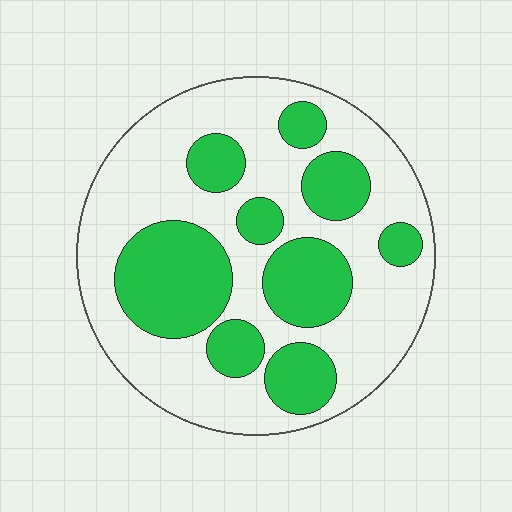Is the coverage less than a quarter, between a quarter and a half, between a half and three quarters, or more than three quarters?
Between a quarter and a half.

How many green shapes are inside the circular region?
9.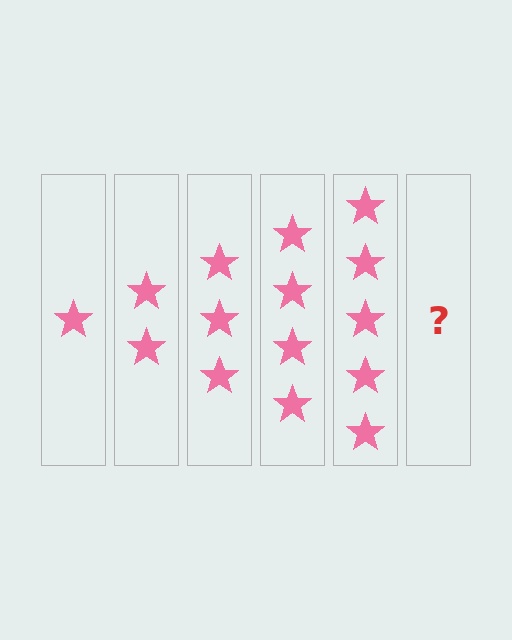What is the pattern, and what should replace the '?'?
The pattern is that each step adds one more star. The '?' should be 6 stars.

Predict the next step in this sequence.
The next step is 6 stars.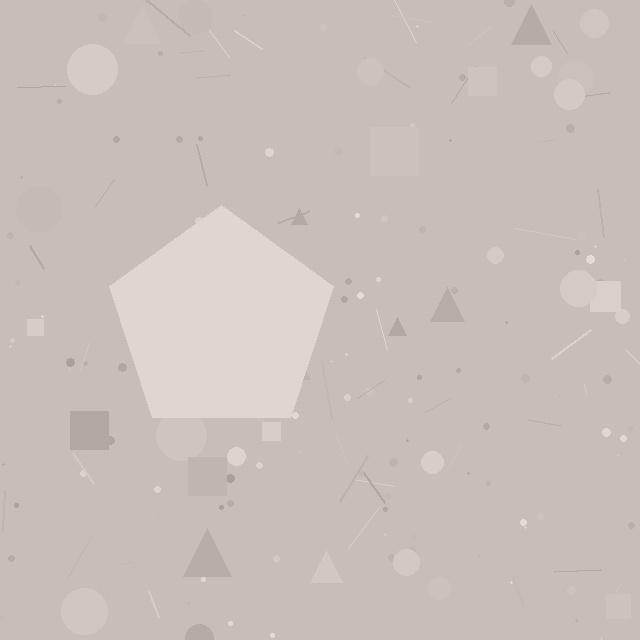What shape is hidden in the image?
A pentagon is hidden in the image.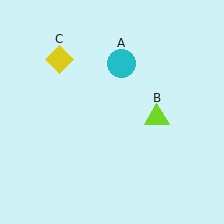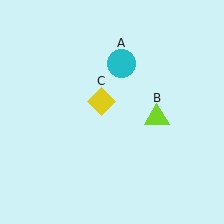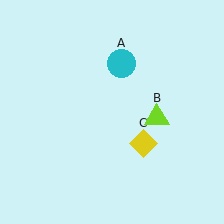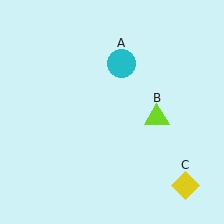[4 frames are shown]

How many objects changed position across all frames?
1 object changed position: yellow diamond (object C).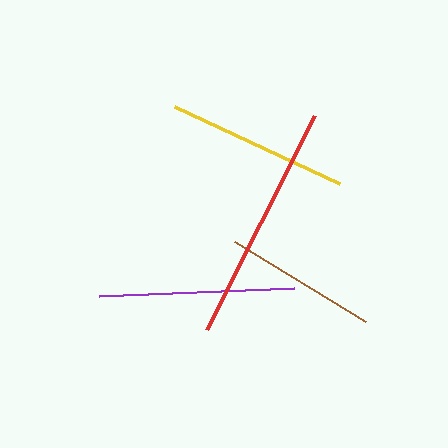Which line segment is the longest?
The red line is the longest at approximately 239 pixels.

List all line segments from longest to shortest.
From longest to shortest: red, purple, yellow, brown.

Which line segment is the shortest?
The brown line is the shortest at approximately 153 pixels.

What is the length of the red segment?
The red segment is approximately 239 pixels long.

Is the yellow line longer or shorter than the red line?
The red line is longer than the yellow line.